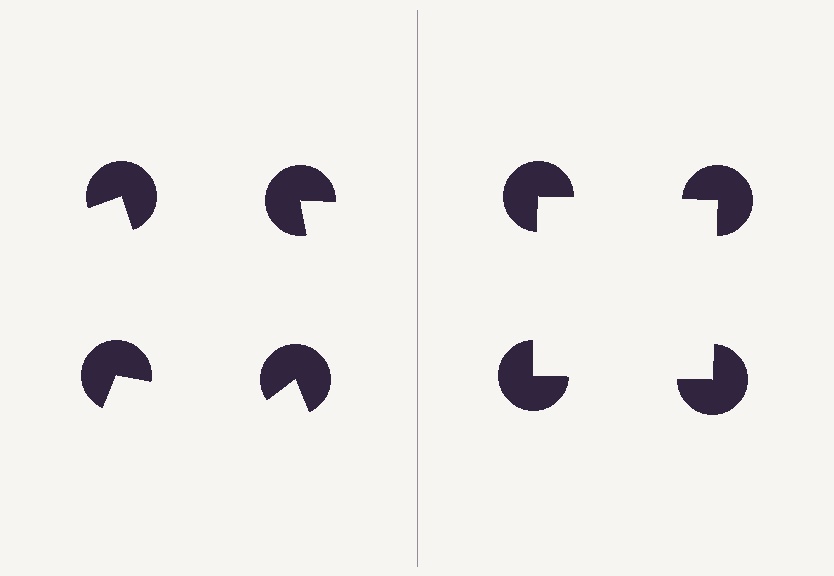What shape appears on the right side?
An illusory square.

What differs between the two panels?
The pac-man discs are positioned identically on both sides; only the wedge orientations differ. On the right they align to a square; on the left they are misaligned.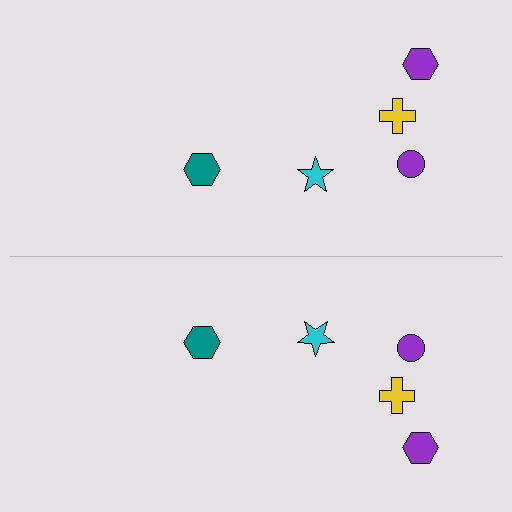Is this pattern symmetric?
Yes, this pattern has bilateral (reflection) symmetry.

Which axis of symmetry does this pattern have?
The pattern has a horizontal axis of symmetry running through the center of the image.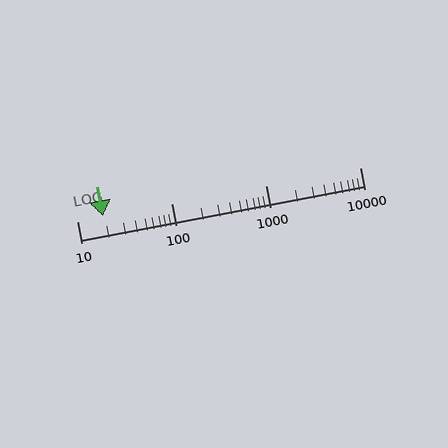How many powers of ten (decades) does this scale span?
The scale spans 3 decades, from 10 to 10000.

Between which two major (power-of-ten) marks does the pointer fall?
The pointer is between 10 and 100.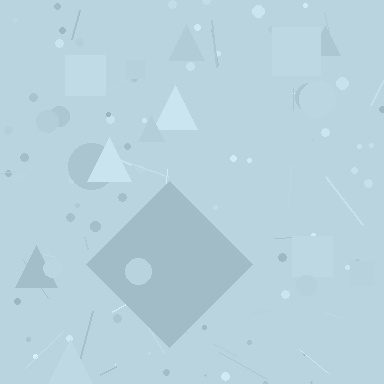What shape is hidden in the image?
A diamond is hidden in the image.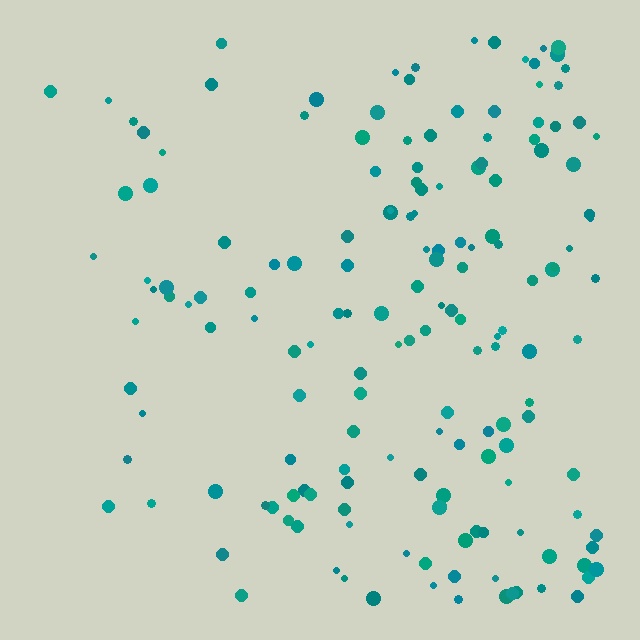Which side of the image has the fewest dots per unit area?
The left.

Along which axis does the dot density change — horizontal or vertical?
Horizontal.